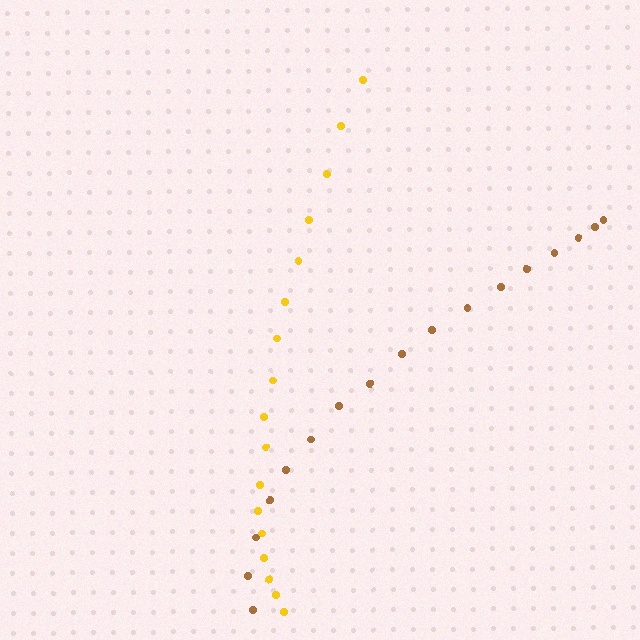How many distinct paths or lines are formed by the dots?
There are 2 distinct paths.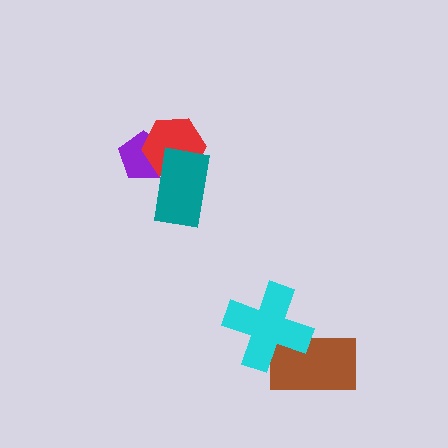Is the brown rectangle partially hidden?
Yes, it is partially covered by another shape.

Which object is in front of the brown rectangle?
The cyan cross is in front of the brown rectangle.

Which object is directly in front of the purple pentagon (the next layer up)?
The red hexagon is directly in front of the purple pentagon.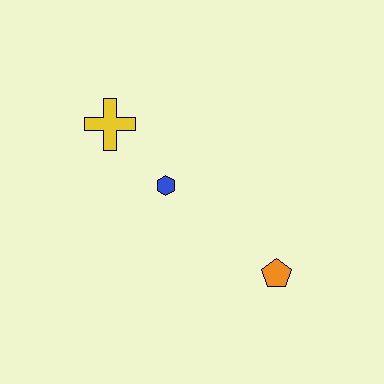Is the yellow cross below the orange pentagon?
No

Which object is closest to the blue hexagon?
The yellow cross is closest to the blue hexagon.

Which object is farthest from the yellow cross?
The orange pentagon is farthest from the yellow cross.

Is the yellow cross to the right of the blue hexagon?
No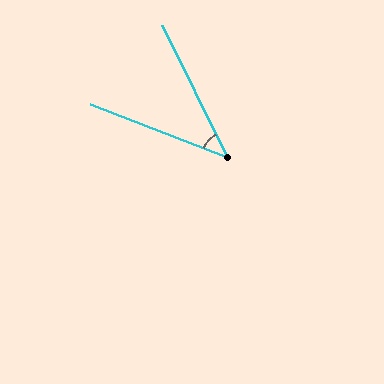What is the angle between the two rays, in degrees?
Approximately 42 degrees.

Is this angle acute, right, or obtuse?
It is acute.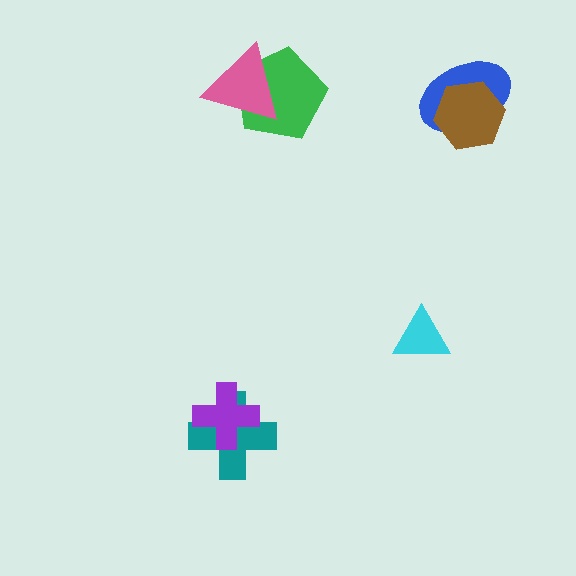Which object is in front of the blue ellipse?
The brown hexagon is in front of the blue ellipse.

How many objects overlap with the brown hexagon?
1 object overlaps with the brown hexagon.